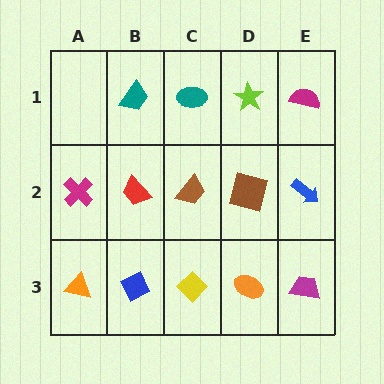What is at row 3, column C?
A yellow diamond.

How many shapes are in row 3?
5 shapes.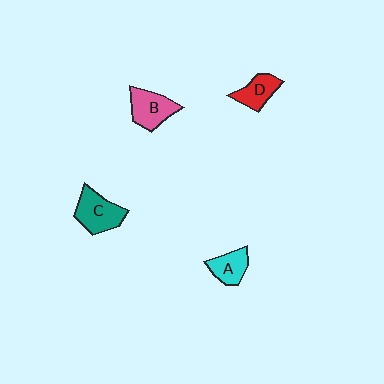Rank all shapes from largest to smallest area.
From largest to smallest: C (teal), B (pink), A (cyan), D (red).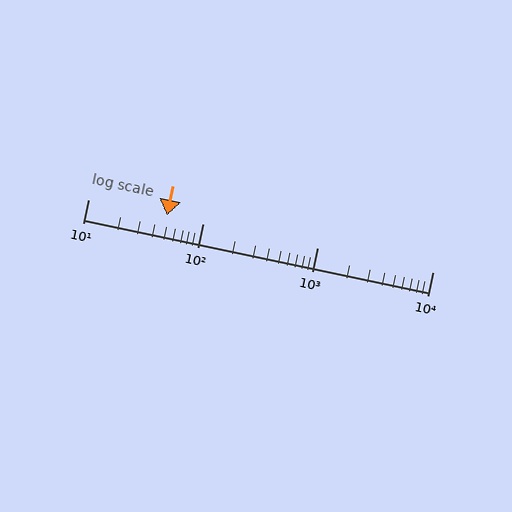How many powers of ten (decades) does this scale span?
The scale spans 3 decades, from 10 to 10000.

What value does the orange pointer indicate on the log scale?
The pointer indicates approximately 49.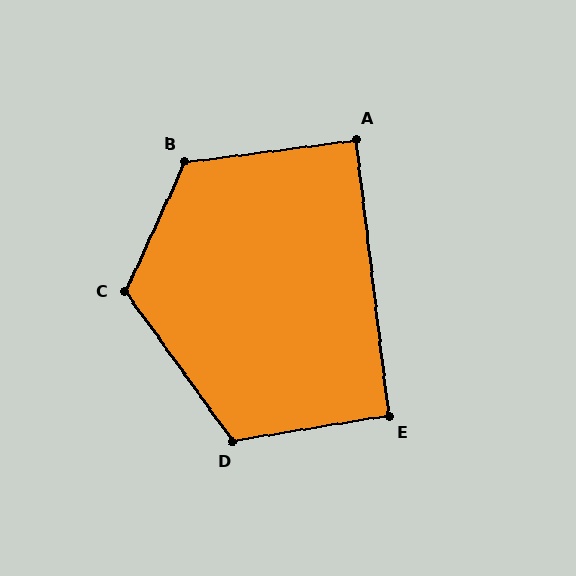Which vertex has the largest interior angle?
B, at approximately 122 degrees.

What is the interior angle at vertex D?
Approximately 116 degrees (obtuse).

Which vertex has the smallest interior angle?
A, at approximately 89 degrees.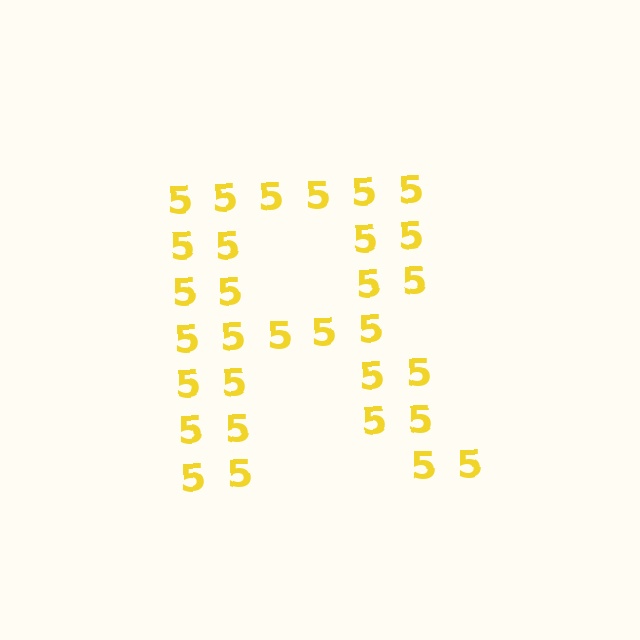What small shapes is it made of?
It is made of small digit 5's.